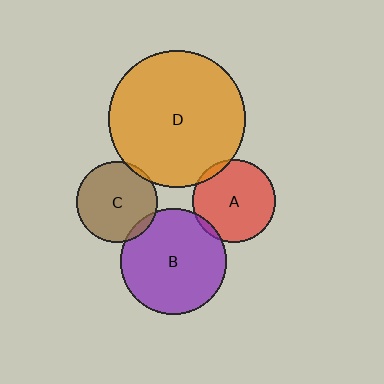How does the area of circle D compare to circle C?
Approximately 2.9 times.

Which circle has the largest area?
Circle D (orange).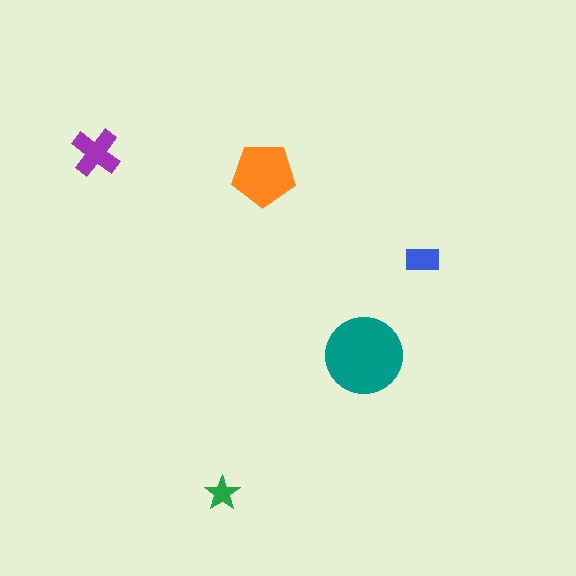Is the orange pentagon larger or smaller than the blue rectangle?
Larger.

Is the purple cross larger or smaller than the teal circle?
Smaller.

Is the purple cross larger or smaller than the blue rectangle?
Larger.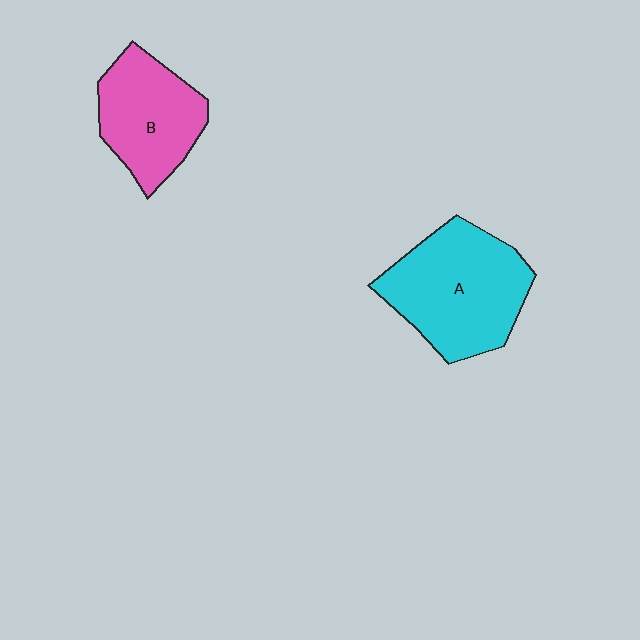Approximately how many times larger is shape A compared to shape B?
Approximately 1.4 times.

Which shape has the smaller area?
Shape B (pink).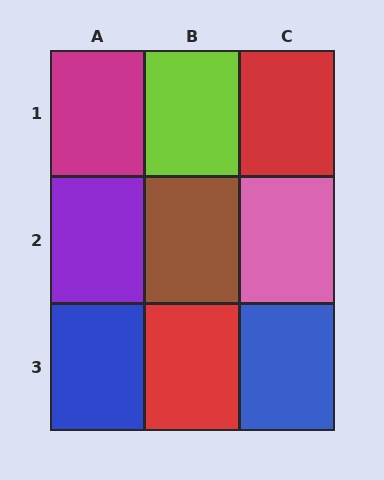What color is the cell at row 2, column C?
Pink.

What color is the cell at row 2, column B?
Brown.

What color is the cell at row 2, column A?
Purple.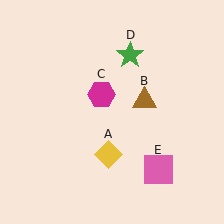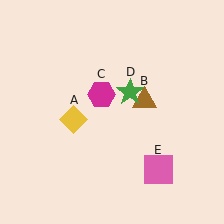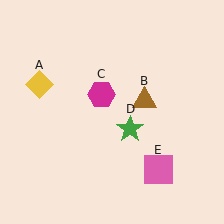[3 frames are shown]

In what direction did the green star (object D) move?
The green star (object D) moved down.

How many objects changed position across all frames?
2 objects changed position: yellow diamond (object A), green star (object D).